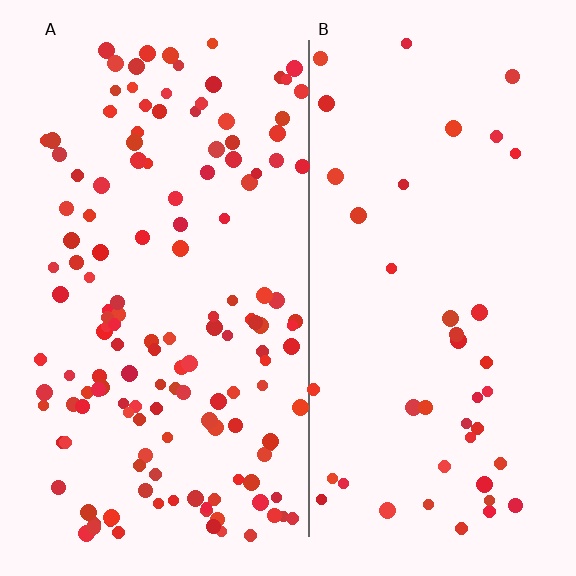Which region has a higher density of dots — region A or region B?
A (the left).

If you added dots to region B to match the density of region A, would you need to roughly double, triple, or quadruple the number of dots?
Approximately triple.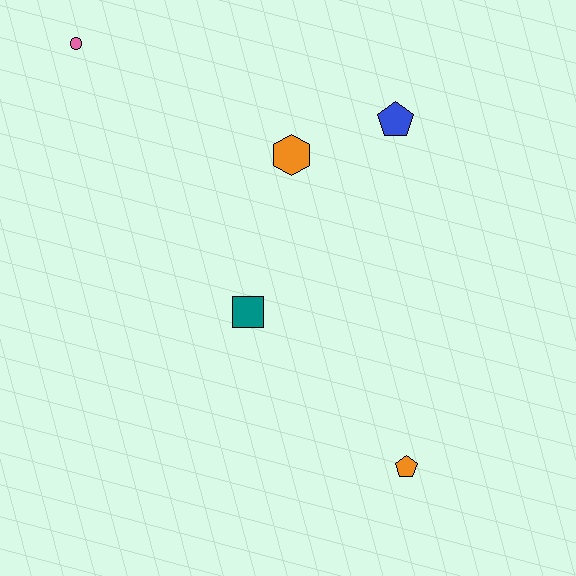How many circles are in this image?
There is 1 circle.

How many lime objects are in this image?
There are no lime objects.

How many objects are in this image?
There are 5 objects.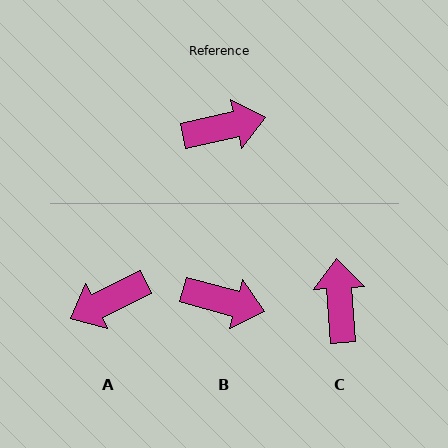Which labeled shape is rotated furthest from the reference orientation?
A, about 167 degrees away.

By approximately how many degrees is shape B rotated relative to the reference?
Approximately 28 degrees clockwise.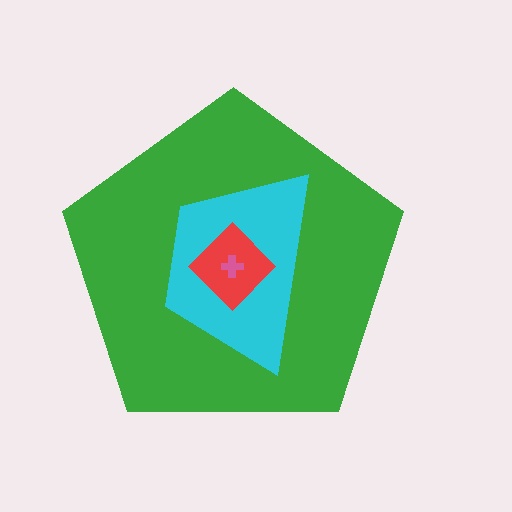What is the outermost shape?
The green pentagon.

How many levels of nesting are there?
4.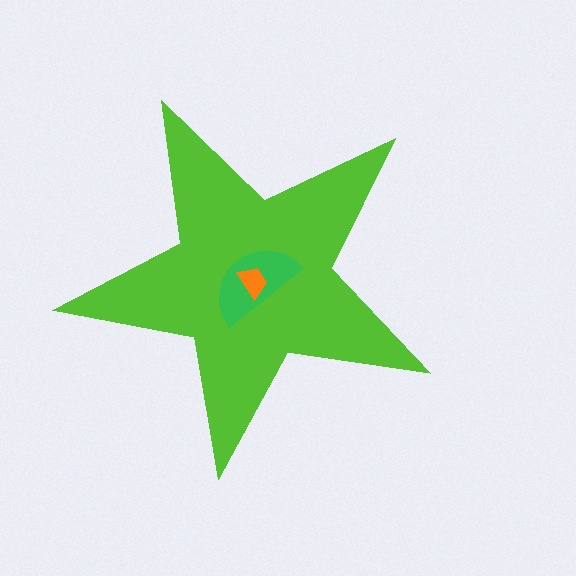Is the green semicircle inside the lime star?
Yes.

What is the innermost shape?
The orange trapezoid.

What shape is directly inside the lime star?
The green semicircle.